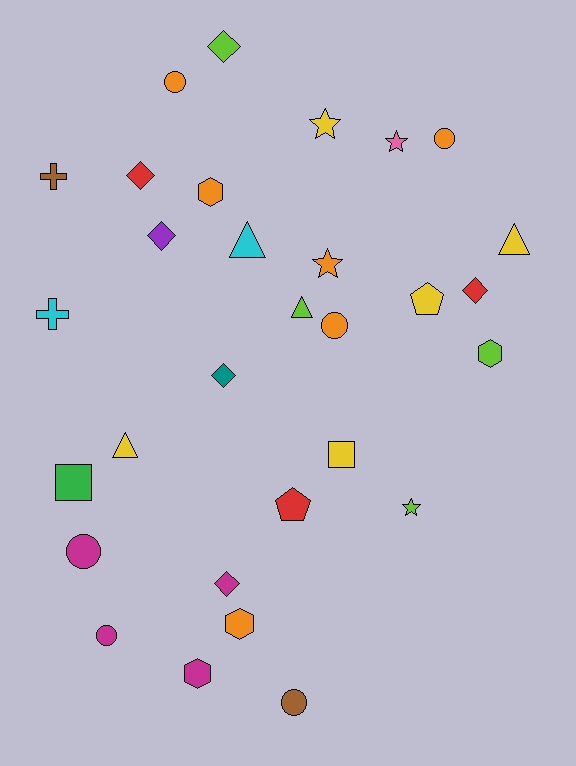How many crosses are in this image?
There are 2 crosses.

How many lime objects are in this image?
There are 4 lime objects.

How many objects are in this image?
There are 30 objects.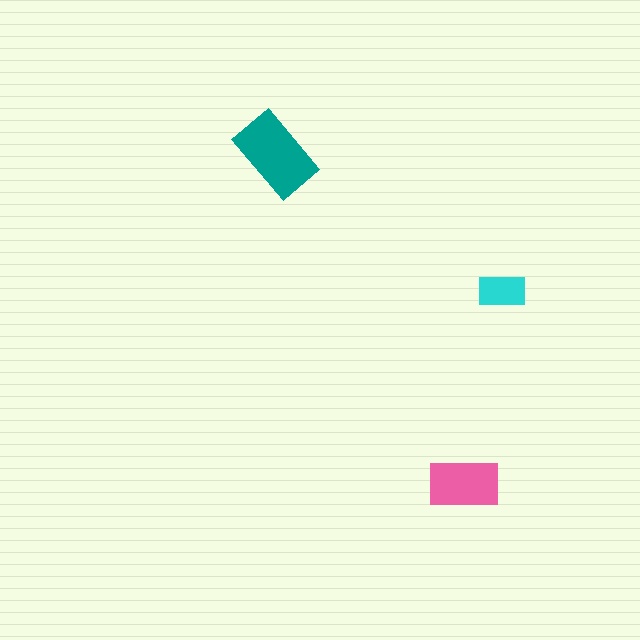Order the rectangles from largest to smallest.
the teal one, the pink one, the cyan one.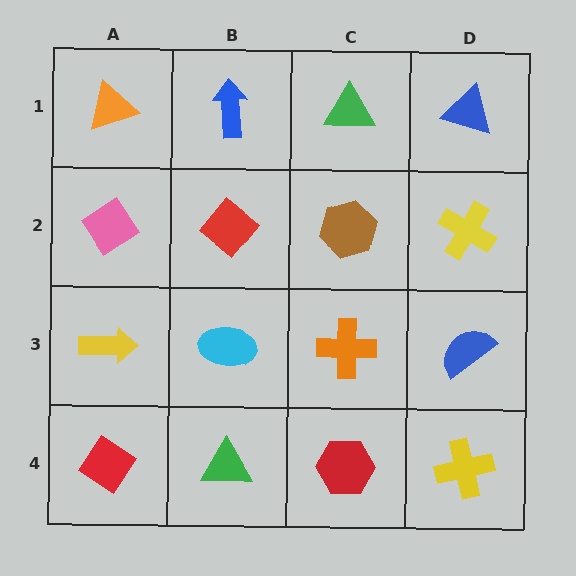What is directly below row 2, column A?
A yellow arrow.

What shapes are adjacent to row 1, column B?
A red diamond (row 2, column B), an orange triangle (row 1, column A), a green triangle (row 1, column C).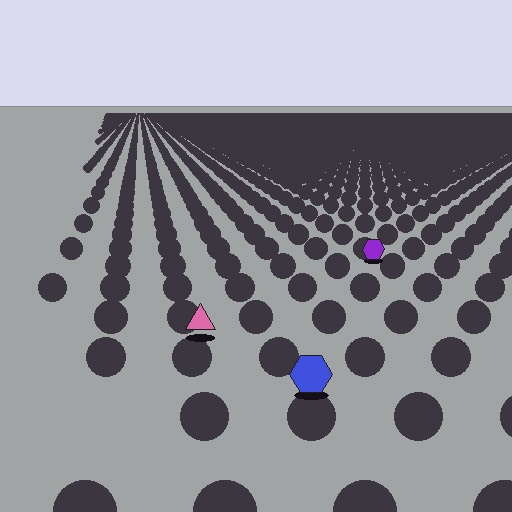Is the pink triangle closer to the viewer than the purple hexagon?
Yes. The pink triangle is closer — you can tell from the texture gradient: the ground texture is coarser near it.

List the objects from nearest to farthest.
From nearest to farthest: the blue hexagon, the pink triangle, the purple hexagon.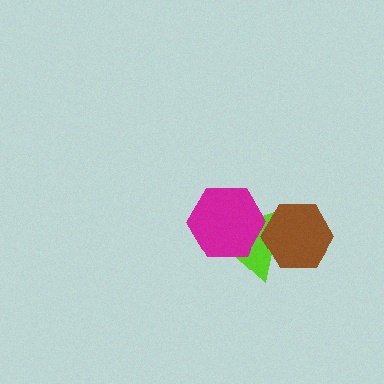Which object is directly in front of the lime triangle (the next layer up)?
The brown hexagon is directly in front of the lime triangle.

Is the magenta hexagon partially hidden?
No, no other shape covers it.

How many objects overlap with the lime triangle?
2 objects overlap with the lime triangle.